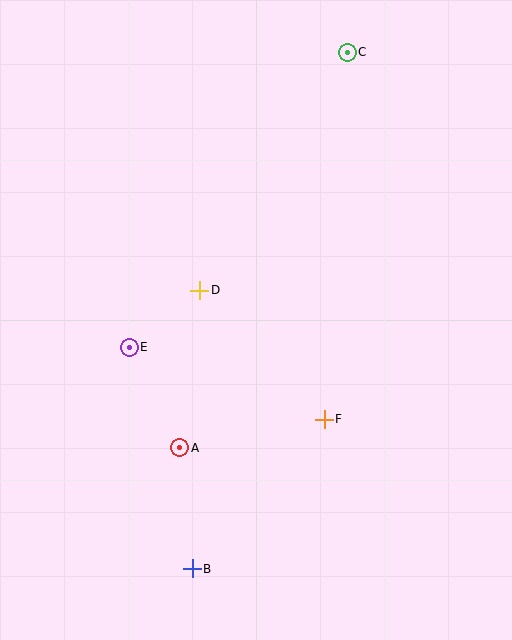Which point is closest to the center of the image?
Point D at (200, 290) is closest to the center.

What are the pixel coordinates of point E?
Point E is at (129, 347).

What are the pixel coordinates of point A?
Point A is at (180, 448).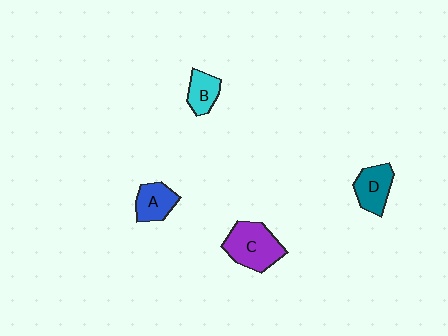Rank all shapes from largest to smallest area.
From largest to smallest: C (purple), D (teal), A (blue), B (cyan).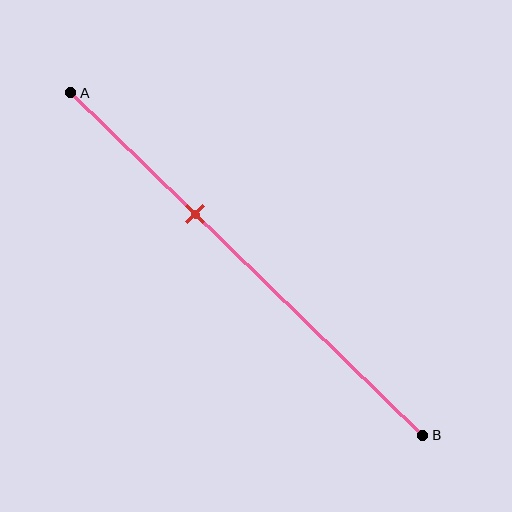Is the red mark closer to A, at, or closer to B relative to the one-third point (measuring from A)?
The red mark is approximately at the one-third point of segment AB.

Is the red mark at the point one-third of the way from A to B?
Yes, the mark is approximately at the one-third point.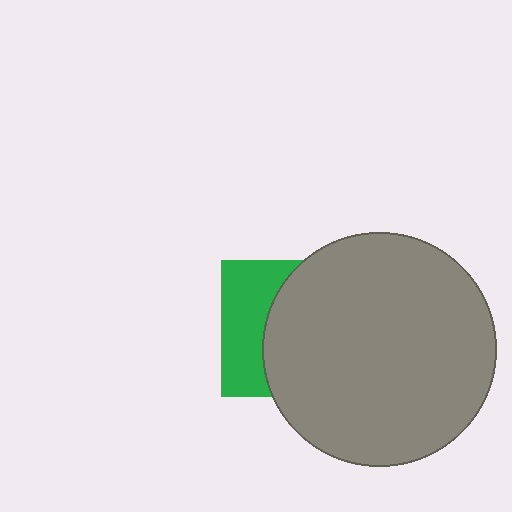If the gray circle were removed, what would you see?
You would see the complete green square.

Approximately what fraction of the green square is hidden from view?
Roughly 63% of the green square is hidden behind the gray circle.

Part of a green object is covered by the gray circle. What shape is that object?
It is a square.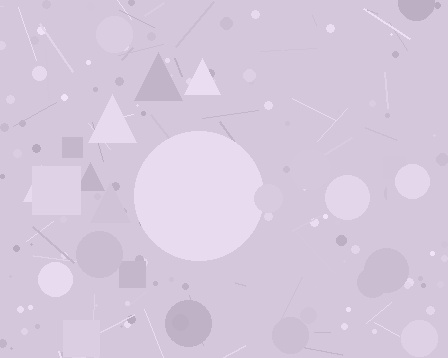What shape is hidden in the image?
A circle is hidden in the image.